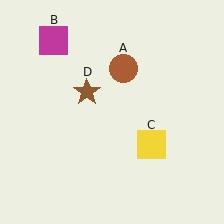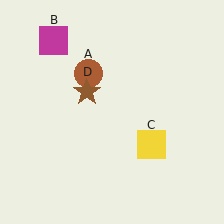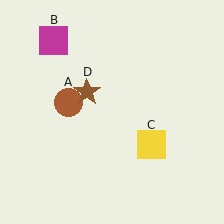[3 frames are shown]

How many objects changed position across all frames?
1 object changed position: brown circle (object A).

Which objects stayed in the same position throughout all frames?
Magenta square (object B) and yellow square (object C) and brown star (object D) remained stationary.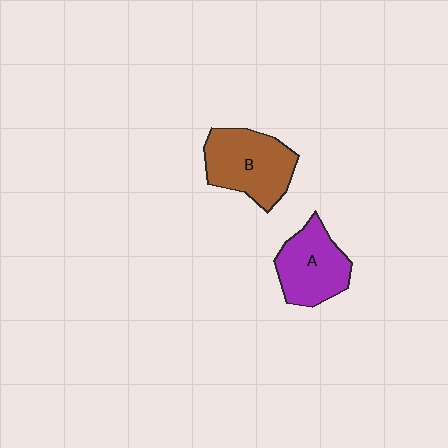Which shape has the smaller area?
Shape A (purple).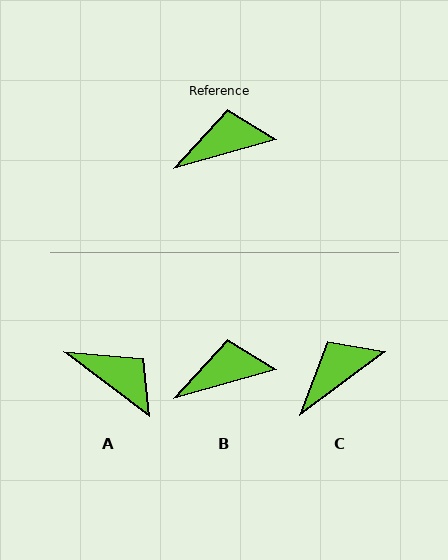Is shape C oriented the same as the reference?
No, it is off by about 21 degrees.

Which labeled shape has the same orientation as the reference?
B.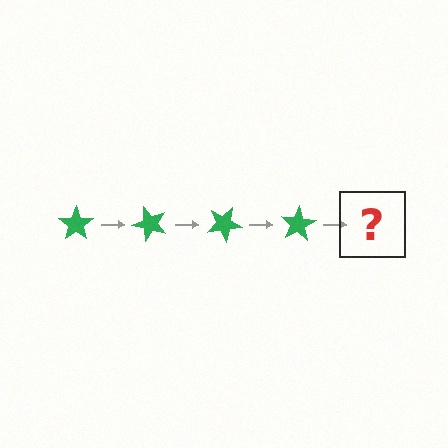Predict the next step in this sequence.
The next step is a green star rotated 200 degrees.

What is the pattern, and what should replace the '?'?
The pattern is that the star rotates 50 degrees each step. The '?' should be a green star rotated 200 degrees.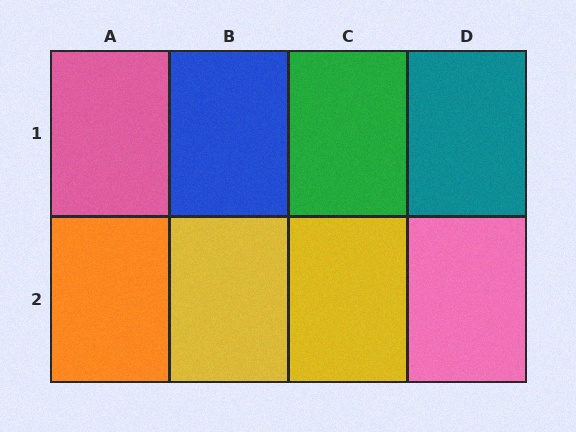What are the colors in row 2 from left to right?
Orange, yellow, yellow, pink.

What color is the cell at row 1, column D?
Teal.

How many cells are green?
1 cell is green.